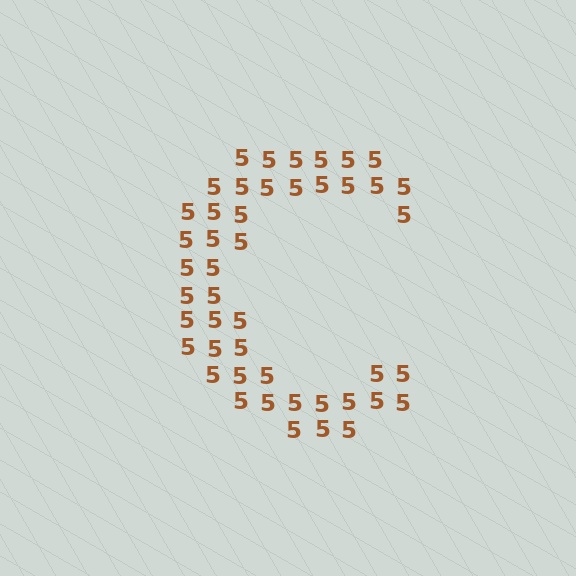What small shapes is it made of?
It is made of small digit 5's.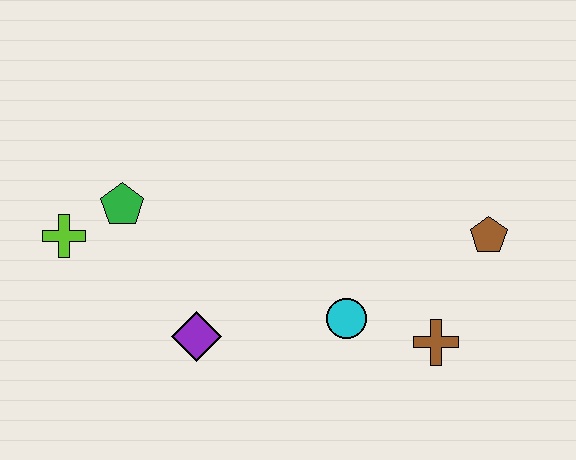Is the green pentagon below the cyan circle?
No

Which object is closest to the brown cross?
The cyan circle is closest to the brown cross.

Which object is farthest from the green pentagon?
The brown pentagon is farthest from the green pentagon.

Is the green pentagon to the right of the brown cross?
No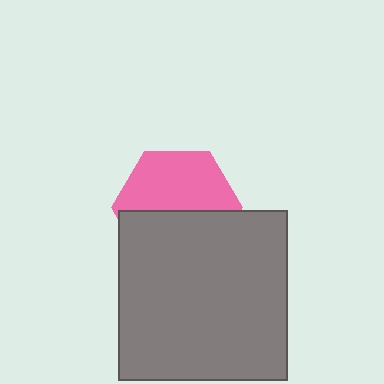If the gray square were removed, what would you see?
You would see the complete pink hexagon.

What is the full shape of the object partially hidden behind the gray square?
The partially hidden object is a pink hexagon.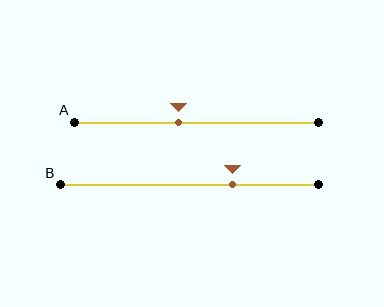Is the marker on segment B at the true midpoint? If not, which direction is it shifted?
No, the marker on segment B is shifted to the right by about 17% of the segment length.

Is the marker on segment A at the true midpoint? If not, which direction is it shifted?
No, the marker on segment A is shifted to the left by about 7% of the segment length.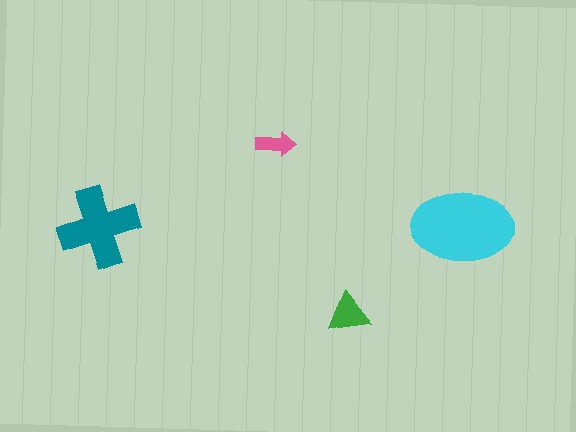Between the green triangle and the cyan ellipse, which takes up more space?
The cyan ellipse.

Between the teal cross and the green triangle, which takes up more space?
The teal cross.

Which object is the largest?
The cyan ellipse.